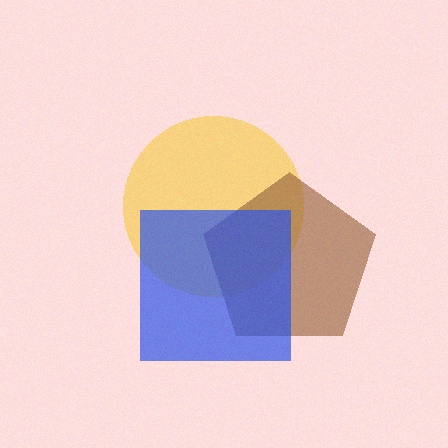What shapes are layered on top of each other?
The layered shapes are: a yellow circle, a brown pentagon, a blue square.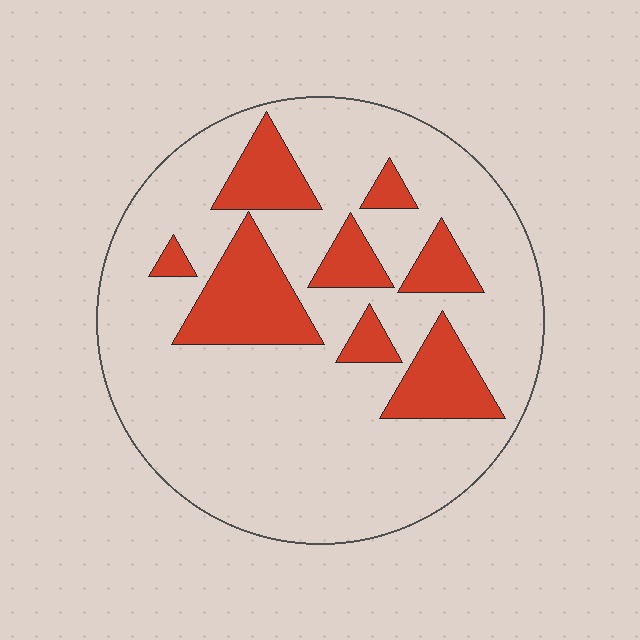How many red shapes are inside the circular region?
8.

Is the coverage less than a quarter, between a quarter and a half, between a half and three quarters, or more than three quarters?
Less than a quarter.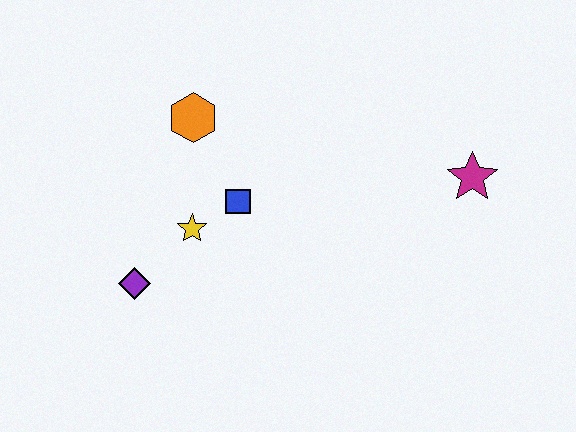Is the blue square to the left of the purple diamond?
No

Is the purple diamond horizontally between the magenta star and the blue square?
No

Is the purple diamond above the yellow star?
No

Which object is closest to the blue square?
The yellow star is closest to the blue square.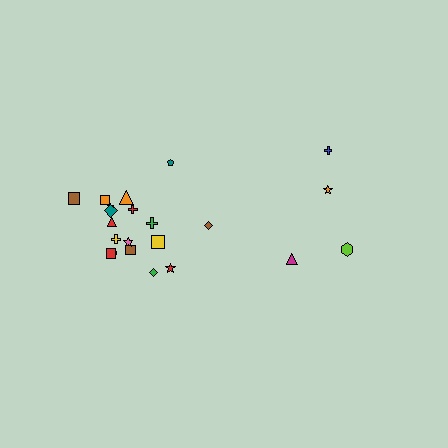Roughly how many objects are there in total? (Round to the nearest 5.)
Roughly 20 objects in total.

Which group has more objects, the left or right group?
The left group.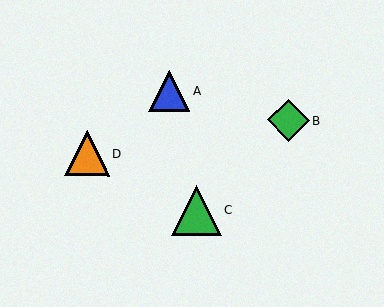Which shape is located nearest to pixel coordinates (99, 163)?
The orange triangle (labeled D) at (87, 153) is nearest to that location.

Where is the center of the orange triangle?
The center of the orange triangle is at (87, 153).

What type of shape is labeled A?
Shape A is a blue triangle.